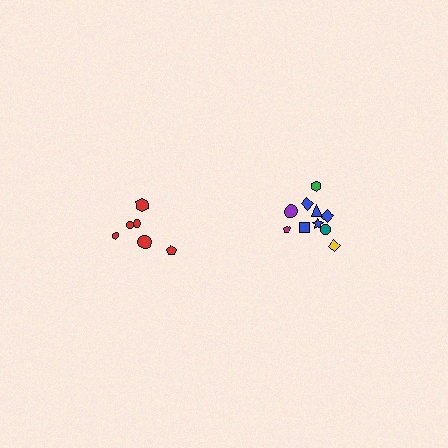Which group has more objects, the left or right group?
The right group.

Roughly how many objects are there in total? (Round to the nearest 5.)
Roughly 15 objects in total.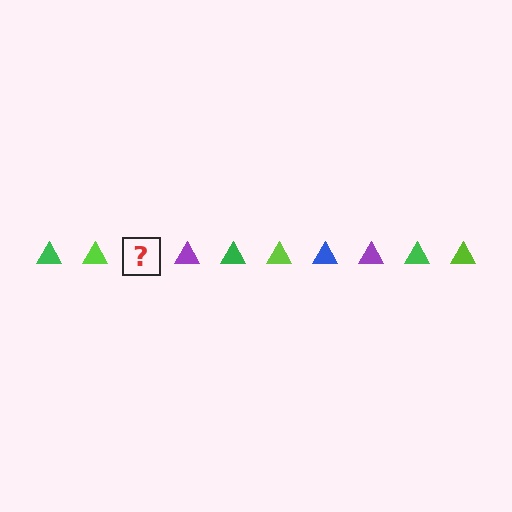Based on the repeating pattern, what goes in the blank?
The blank should be a blue triangle.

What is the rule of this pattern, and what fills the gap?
The rule is that the pattern cycles through green, lime, blue, purple triangles. The gap should be filled with a blue triangle.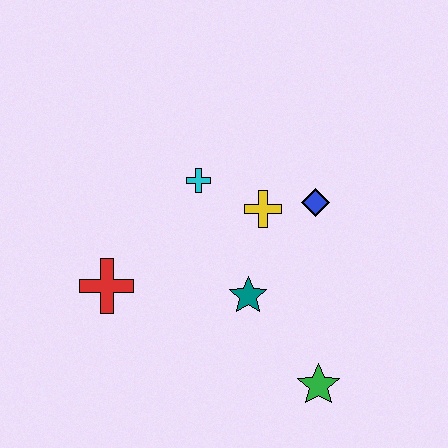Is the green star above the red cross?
No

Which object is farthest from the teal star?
The red cross is farthest from the teal star.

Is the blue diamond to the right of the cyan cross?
Yes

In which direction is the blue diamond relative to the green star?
The blue diamond is above the green star.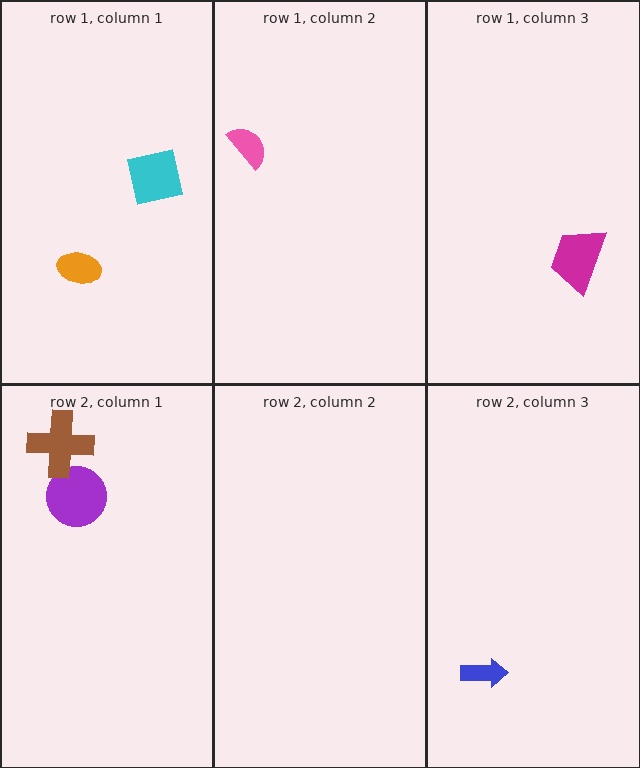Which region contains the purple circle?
The row 2, column 1 region.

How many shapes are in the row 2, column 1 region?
2.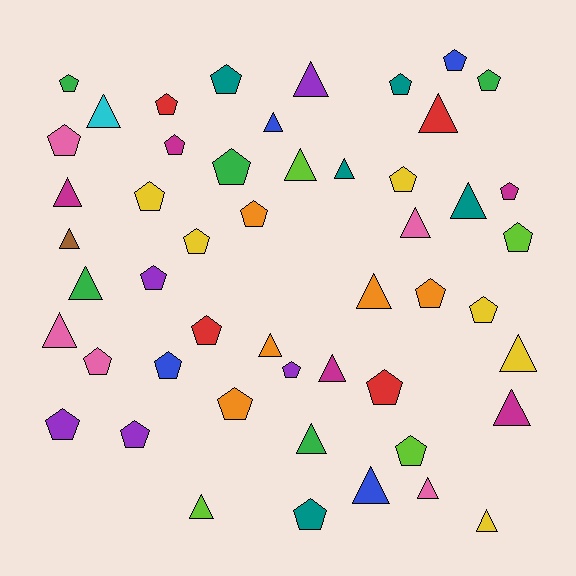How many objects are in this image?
There are 50 objects.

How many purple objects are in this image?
There are 5 purple objects.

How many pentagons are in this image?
There are 28 pentagons.